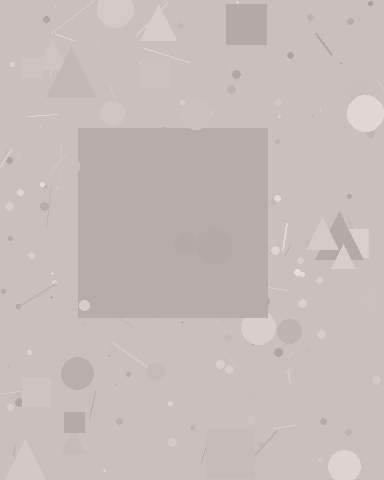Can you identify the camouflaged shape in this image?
The camouflaged shape is a square.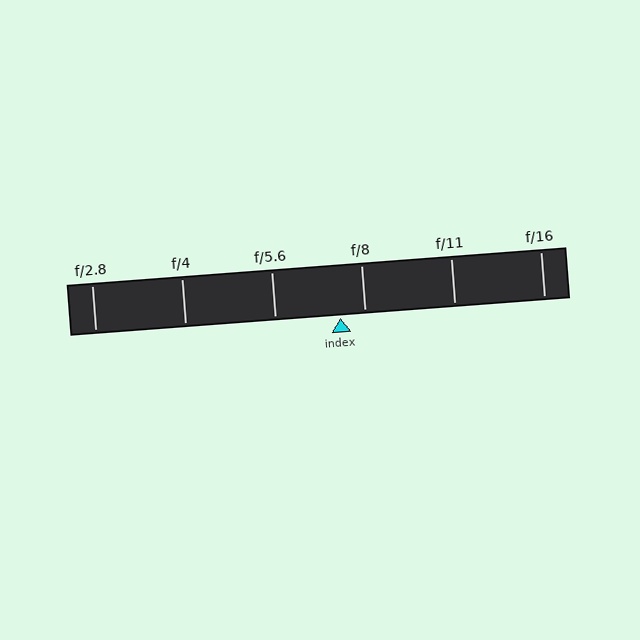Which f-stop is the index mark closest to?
The index mark is closest to f/8.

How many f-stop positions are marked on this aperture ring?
There are 6 f-stop positions marked.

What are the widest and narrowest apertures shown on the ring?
The widest aperture shown is f/2.8 and the narrowest is f/16.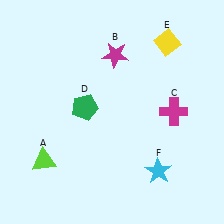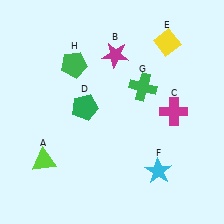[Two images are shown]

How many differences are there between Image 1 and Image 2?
There are 2 differences between the two images.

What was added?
A green cross (G), a green pentagon (H) were added in Image 2.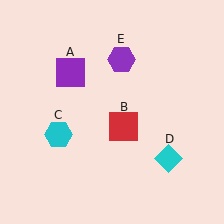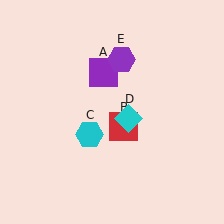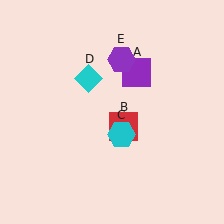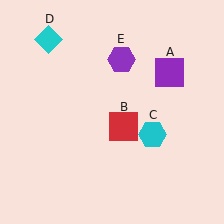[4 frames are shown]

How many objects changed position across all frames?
3 objects changed position: purple square (object A), cyan hexagon (object C), cyan diamond (object D).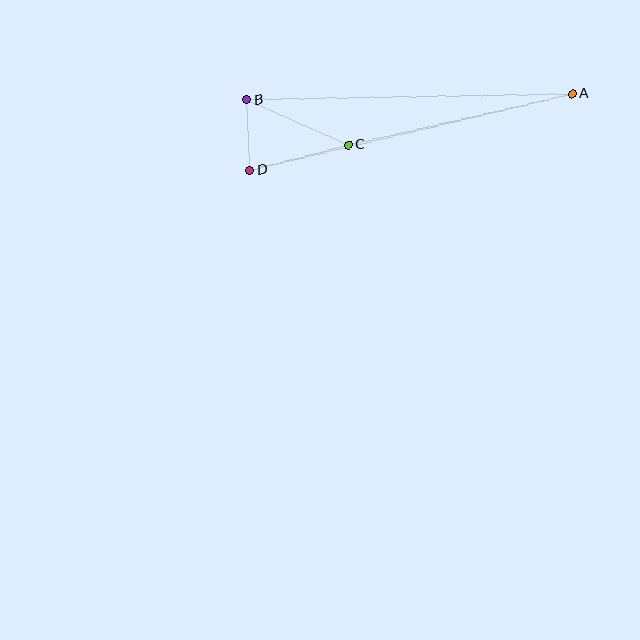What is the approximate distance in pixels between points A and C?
The distance between A and C is approximately 230 pixels.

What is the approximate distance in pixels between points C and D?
The distance between C and D is approximately 102 pixels.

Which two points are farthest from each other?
Points A and D are farthest from each other.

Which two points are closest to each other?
Points B and D are closest to each other.